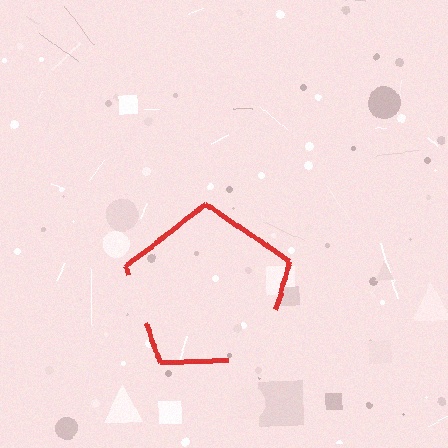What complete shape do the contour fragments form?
The contour fragments form a pentagon.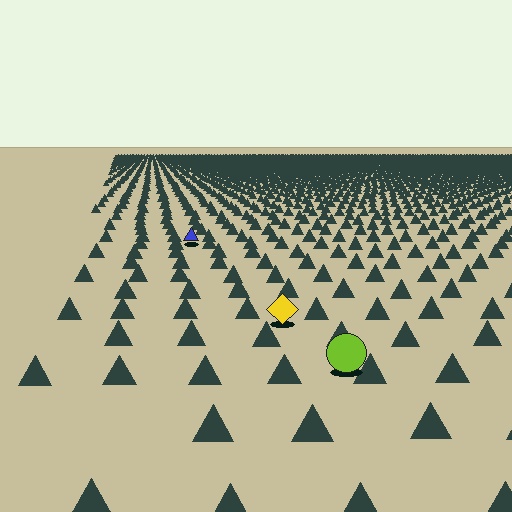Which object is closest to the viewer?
The lime circle is closest. The texture marks near it are larger and more spread out.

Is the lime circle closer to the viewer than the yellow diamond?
Yes. The lime circle is closer — you can tell from the texture gradient: the ground texture is coarser near it.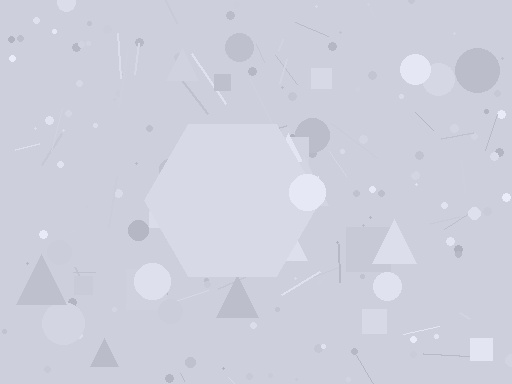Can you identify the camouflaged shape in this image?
The camouflaged shape is a hexagon.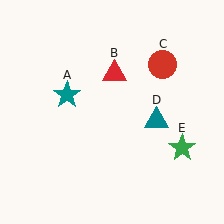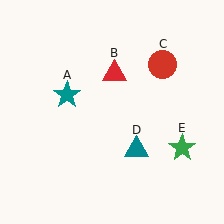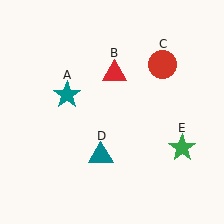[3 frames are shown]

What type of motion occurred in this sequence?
The teal triangle (object D) rotated clockwise around the center of the scene.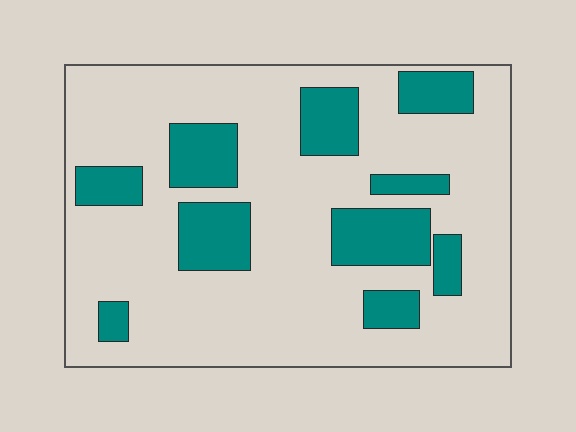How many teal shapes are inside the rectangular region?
10.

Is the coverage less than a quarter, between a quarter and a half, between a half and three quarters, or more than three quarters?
Less than a quarter.